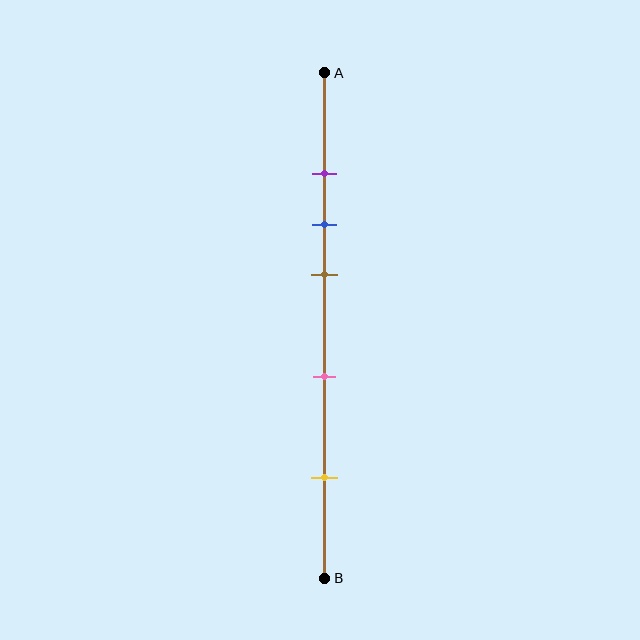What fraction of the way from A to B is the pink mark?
The pink mark is approximately 60% (0.6) of the way from A to B.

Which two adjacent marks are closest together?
The purple and blue marks are the closest adjacent pair.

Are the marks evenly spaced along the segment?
No, the marks are not evenly spaced.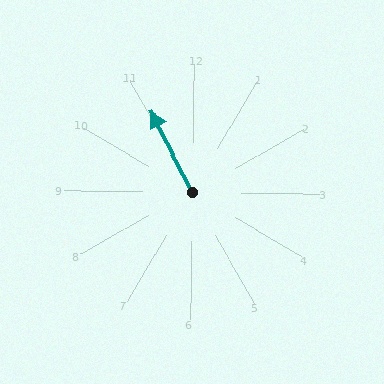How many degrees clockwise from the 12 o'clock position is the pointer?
Approximately 332 degrees.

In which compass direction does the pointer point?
Northwest.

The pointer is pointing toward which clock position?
Roughly 11 o'clock.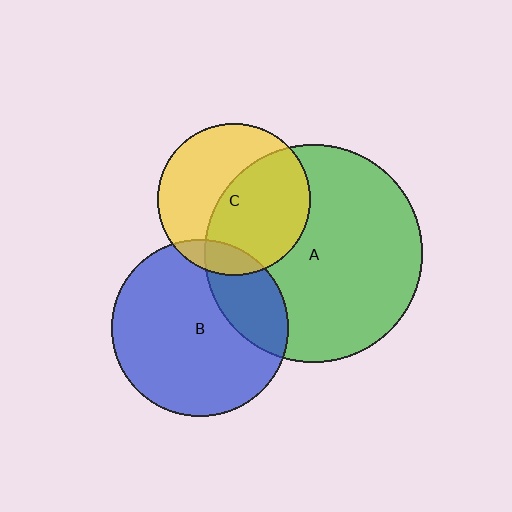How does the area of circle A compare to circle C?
Approximately 2.0 times.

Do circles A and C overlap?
Yes.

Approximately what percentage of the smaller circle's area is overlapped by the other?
Approximately 55%.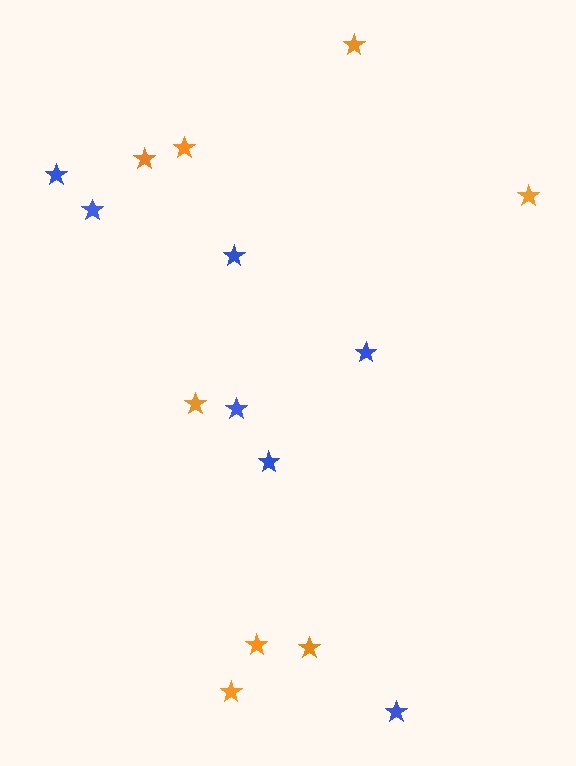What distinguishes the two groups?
There are 2 groups: one group of blue stars (7) and one group of orange stars (8).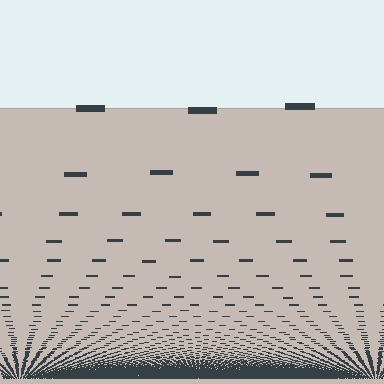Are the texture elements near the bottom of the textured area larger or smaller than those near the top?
Smaller. The gradient is inverted — elements near the bottom are smaller and denser.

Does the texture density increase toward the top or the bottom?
Density increases toward the bottom.